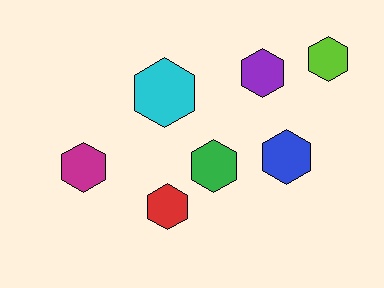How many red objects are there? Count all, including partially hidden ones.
There is 1 red object.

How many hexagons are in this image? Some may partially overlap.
There are 7 hexagons.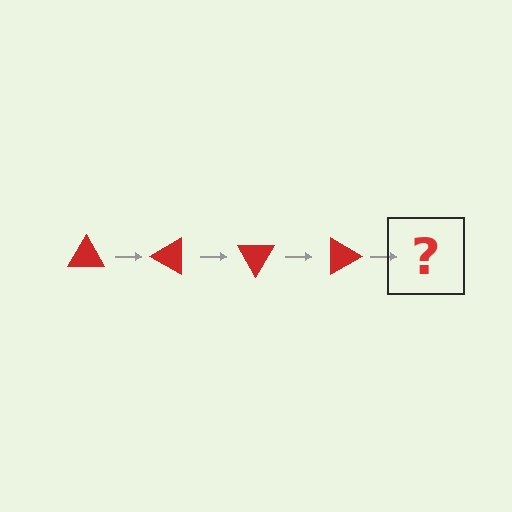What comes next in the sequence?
The next element should be a red triangle rotated 120 degrees.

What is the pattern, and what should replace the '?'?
The pattern is that the triangle rotates 30 degrees each step. The '?' should be a red triangle rotated 120 degrees.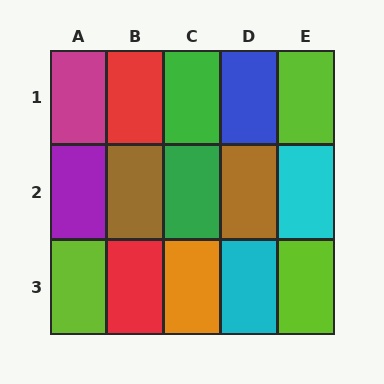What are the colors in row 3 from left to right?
Lime, red, orange, cyan, lime.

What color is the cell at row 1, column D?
Blue.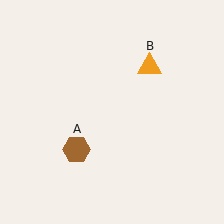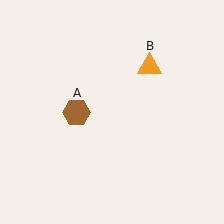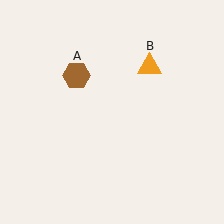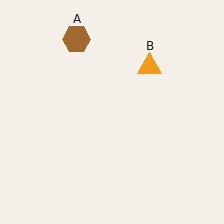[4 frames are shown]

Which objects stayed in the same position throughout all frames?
Orange triangle (object B) remained stationary.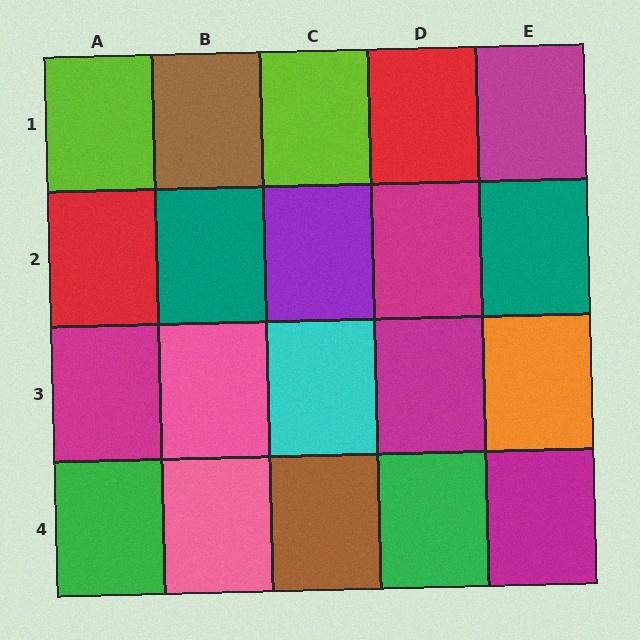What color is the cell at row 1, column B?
Brown.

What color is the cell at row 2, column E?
Teal.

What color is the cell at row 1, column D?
Red.